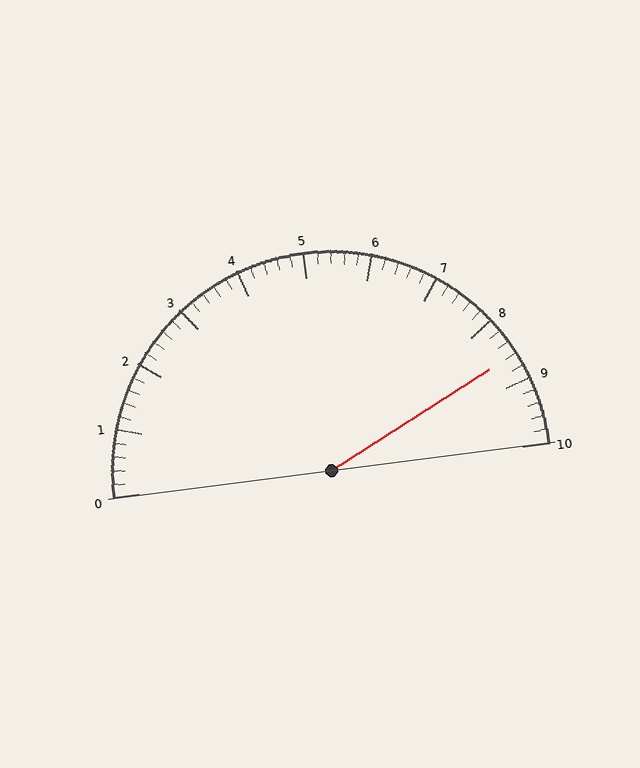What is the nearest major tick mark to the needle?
The nearest major tick mark is 9.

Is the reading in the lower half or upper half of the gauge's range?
The reading is in the upper half of the range (0 to 10).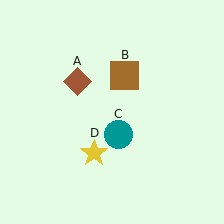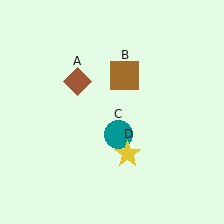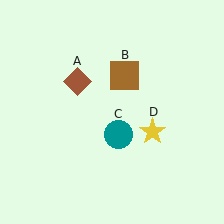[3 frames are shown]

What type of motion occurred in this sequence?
The yellow star (object D) rotated counterclockwise around the center of the scene.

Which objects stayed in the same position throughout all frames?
Brown diamond (object A) and brown square (object B) and teal circle (object C) remained stationary.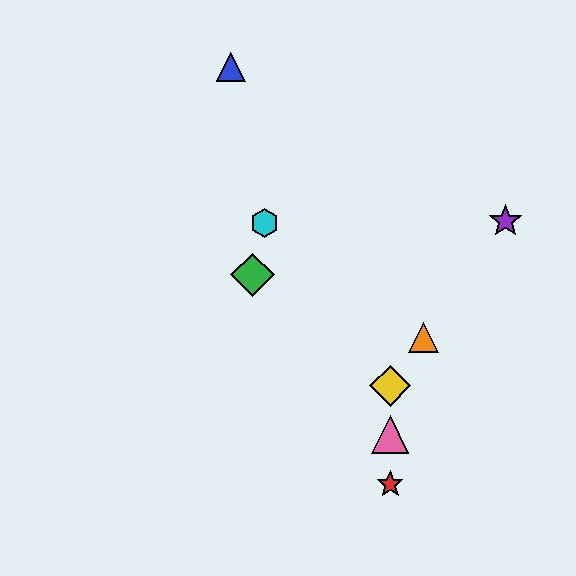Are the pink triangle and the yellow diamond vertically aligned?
Yes, both are at x≈390.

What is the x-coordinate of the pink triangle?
The pink triangle is at x≈390.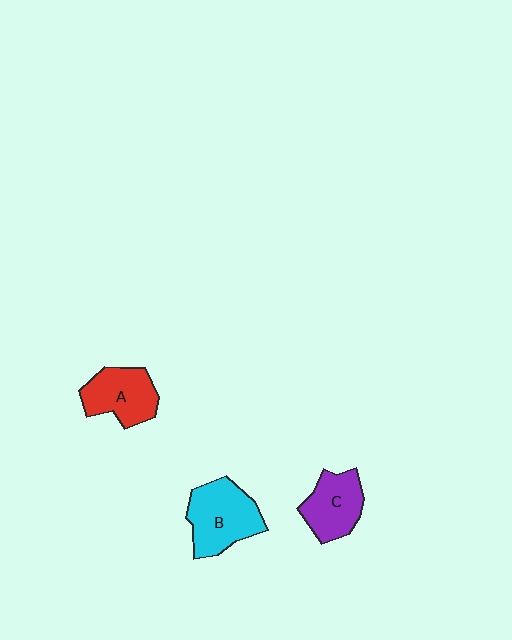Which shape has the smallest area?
Shape C (purple).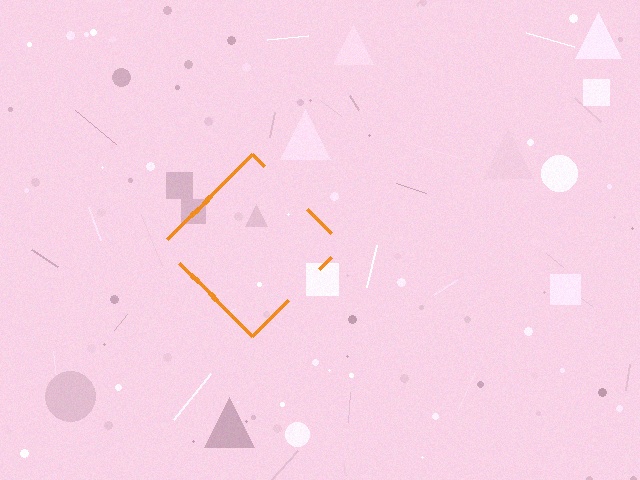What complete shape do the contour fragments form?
The contour fragments form a diamond.